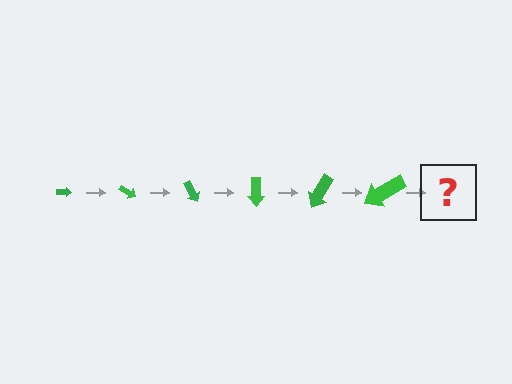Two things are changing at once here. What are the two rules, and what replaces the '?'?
The two rules are that the arrow grows larger each step and it rotates 30 degrees each step. The '?' should be an arrow, larger than the previous one and rotated 180 degrees from the start.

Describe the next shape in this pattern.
It should be an arrow, larger than the previous one and rotated 180 degrees from the start.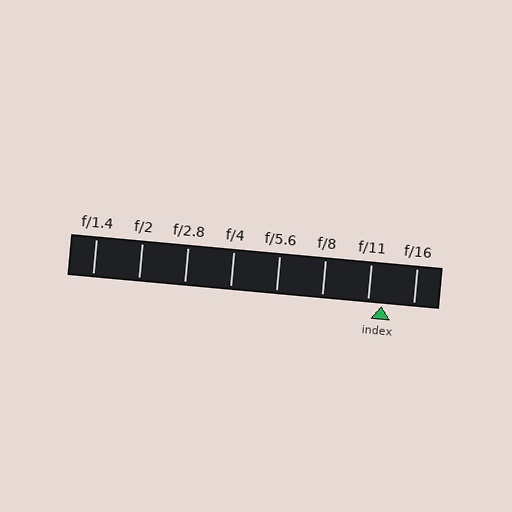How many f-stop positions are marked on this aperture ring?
There are 8 f-stop positions marked.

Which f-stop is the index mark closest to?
The index mark is closest to f/11.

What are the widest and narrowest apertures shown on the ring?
The widest aperture shown is f/1.4 and the narrowest is f/16.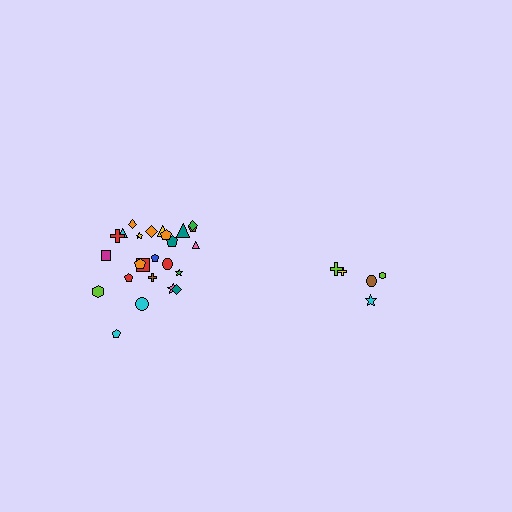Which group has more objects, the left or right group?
The left group.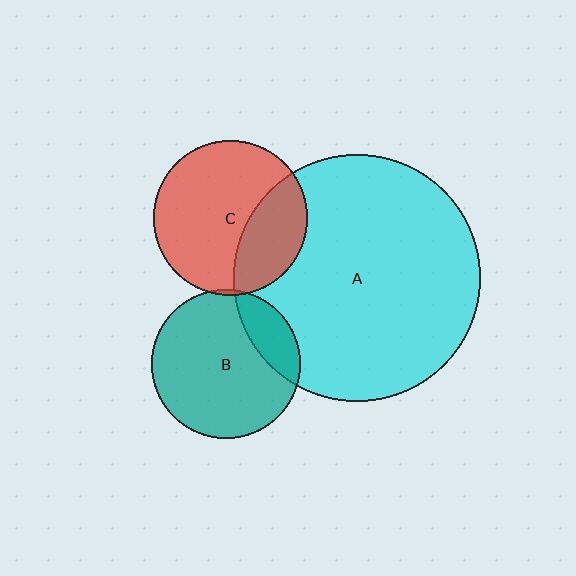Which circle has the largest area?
Circle A (cyan).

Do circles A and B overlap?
Yes.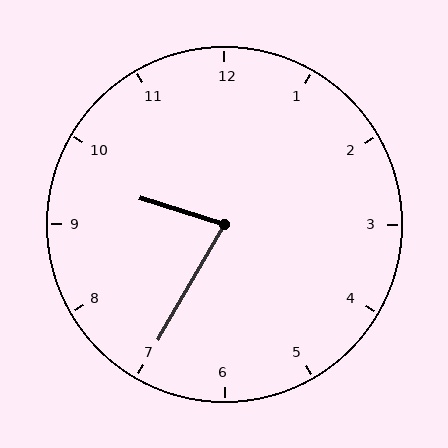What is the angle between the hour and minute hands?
Approximately 78 degrees.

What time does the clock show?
9:35.